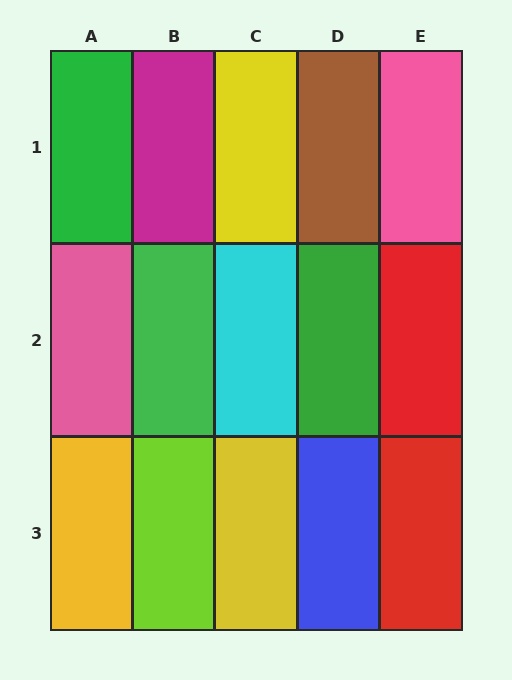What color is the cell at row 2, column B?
Green.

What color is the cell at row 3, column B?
Lime.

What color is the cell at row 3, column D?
Blue.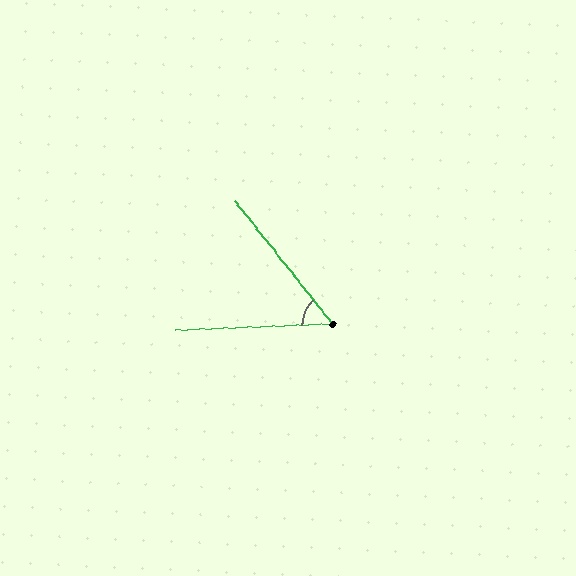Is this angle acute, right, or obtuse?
It is acute.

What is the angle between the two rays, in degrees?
Approximately 54 degrees.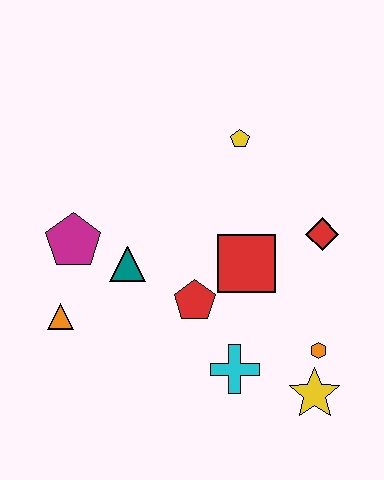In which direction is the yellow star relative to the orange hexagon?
The yellow star is below the orange hexagon.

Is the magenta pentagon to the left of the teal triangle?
Yes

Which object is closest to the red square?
The red pentagon is closest to the red square.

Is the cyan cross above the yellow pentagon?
No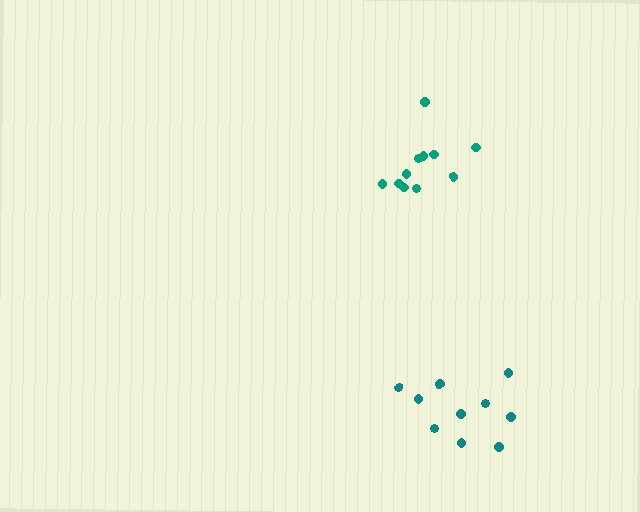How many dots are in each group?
Group 1: 11 dots, Group 2: 10 dots (21 total).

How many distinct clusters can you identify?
There are 2 distinct clusters.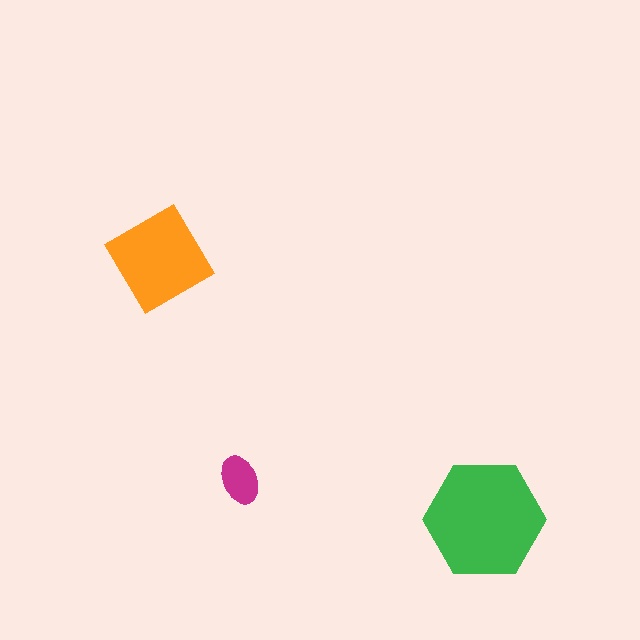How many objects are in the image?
There are 3 objects in the image.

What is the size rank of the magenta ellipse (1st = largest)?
3rd.